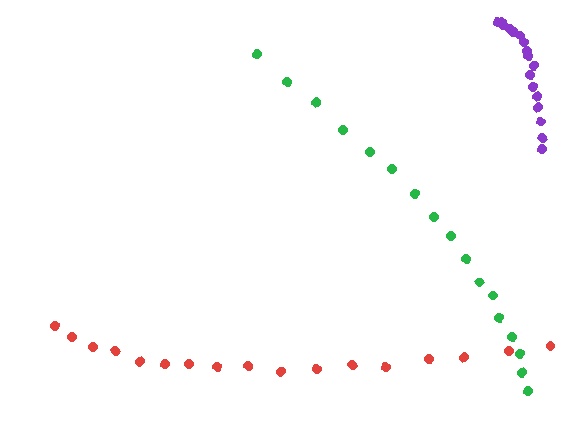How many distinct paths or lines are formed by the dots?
There are 3 distinct paths.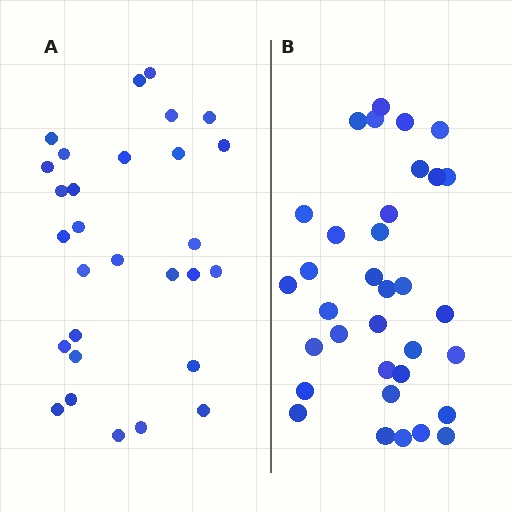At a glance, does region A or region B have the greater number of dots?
Region B (the right region) has more dots.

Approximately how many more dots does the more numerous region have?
Region B has about 5 more dots than region A.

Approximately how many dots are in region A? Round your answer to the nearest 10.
About 30 dots. (The exact count is 29, which rounds to 30.)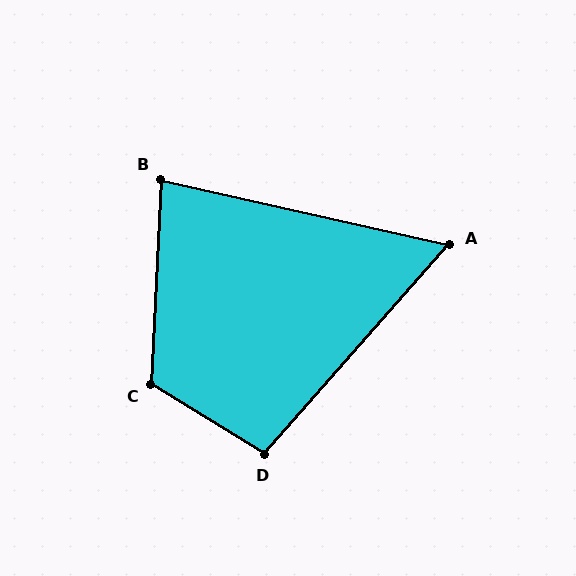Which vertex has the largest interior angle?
C, at approximately 119 degrees.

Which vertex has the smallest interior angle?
A, at approximately 61 degrees.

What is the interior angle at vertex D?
Approximately 100 degrees (obtuse).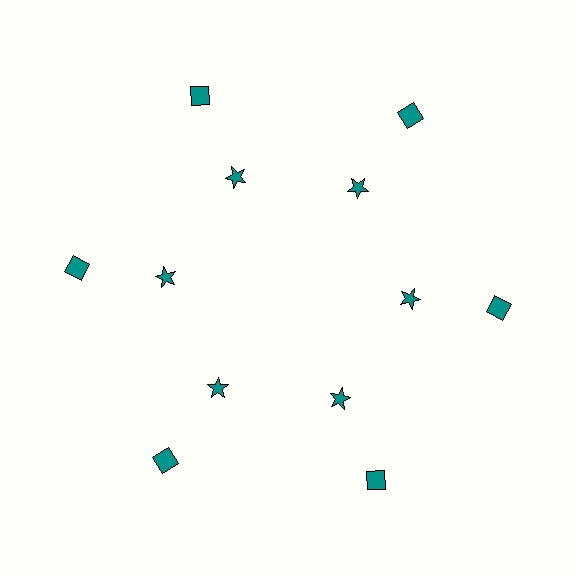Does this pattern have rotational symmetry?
Yes, this pattern has 6-fold rotational symmetry. It looks the same after rotating 60 degrees around the center.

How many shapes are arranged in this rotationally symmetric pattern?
There are 12 shapes, arranged in 6 groups of 2.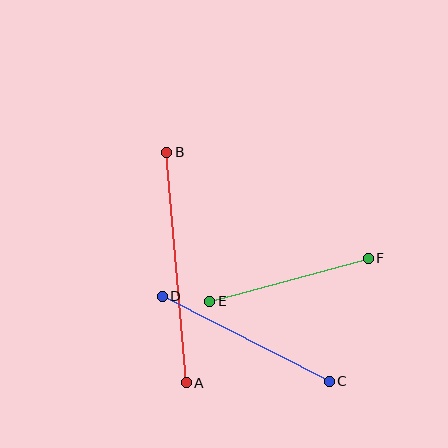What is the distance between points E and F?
The distance is approximately 164 pixels.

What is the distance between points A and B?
The distance is approximately 231 pixels.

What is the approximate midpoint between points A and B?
The midpoint is at approximately (176, 267) pixels.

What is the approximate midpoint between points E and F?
The midpoint is at approximately (289, 280) pixels.